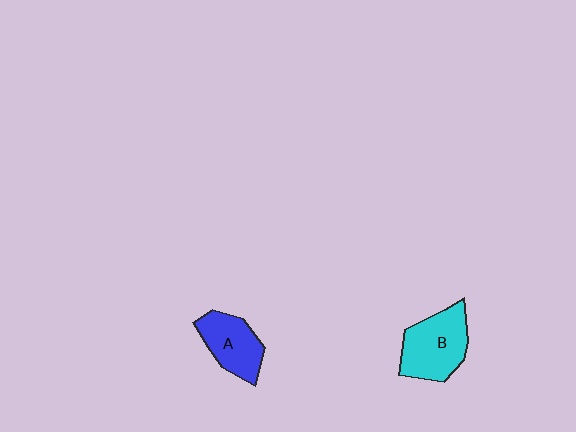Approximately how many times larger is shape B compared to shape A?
Approximately 1.3 times.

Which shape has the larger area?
Shape B (cyan).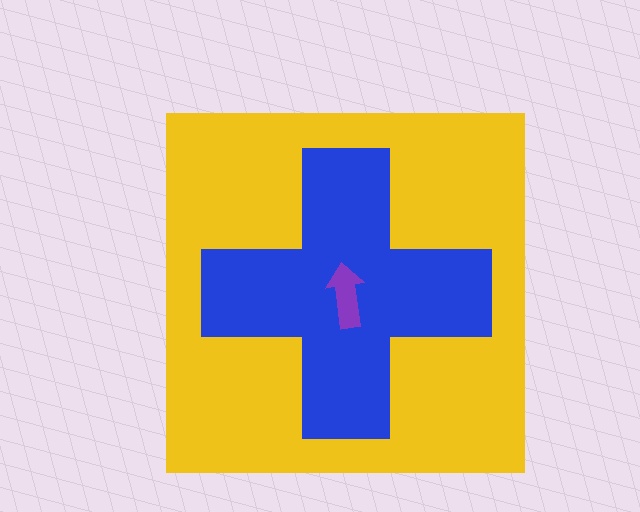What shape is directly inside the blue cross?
The purple arrow.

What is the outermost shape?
The yellow square.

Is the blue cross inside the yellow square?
Yes.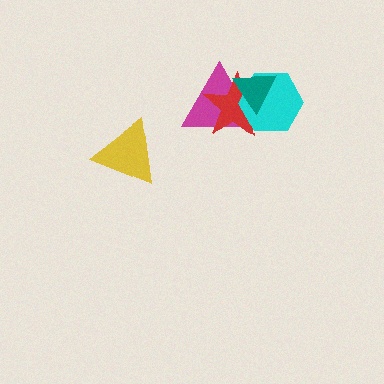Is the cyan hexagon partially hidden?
Yes, it is partially covered by another shape.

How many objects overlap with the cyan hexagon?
3 objects overlap with the cyan hexagon.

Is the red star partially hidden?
Yes, it is partially covered by another shape.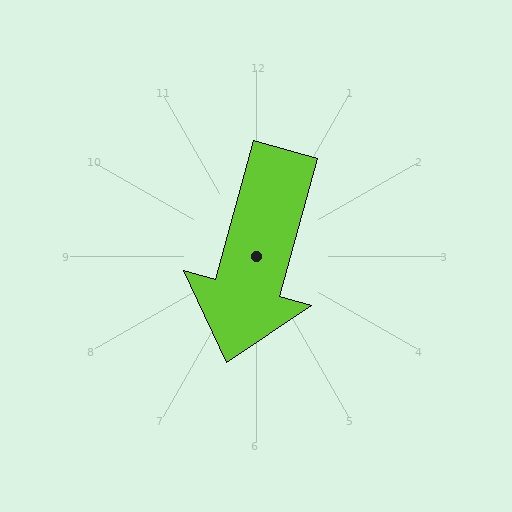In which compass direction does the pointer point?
South.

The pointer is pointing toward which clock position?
Roughly 7 o'clock.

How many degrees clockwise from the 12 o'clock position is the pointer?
Approximately 195 degrees.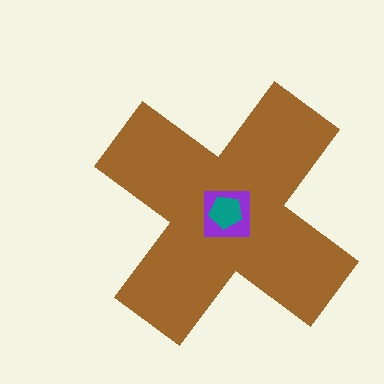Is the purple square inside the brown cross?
Yes.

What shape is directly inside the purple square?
The teal pentagon.